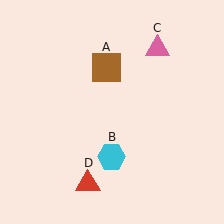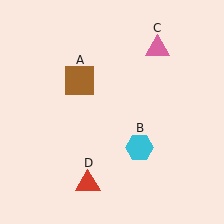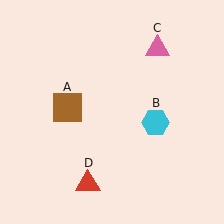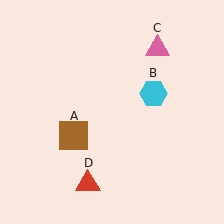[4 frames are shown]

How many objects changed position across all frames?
2 objects changed position: brown square (object A), cyan hexagon (object B).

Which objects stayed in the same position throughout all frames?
Pink triangle (object C) and red triangle (object D) remained stationary.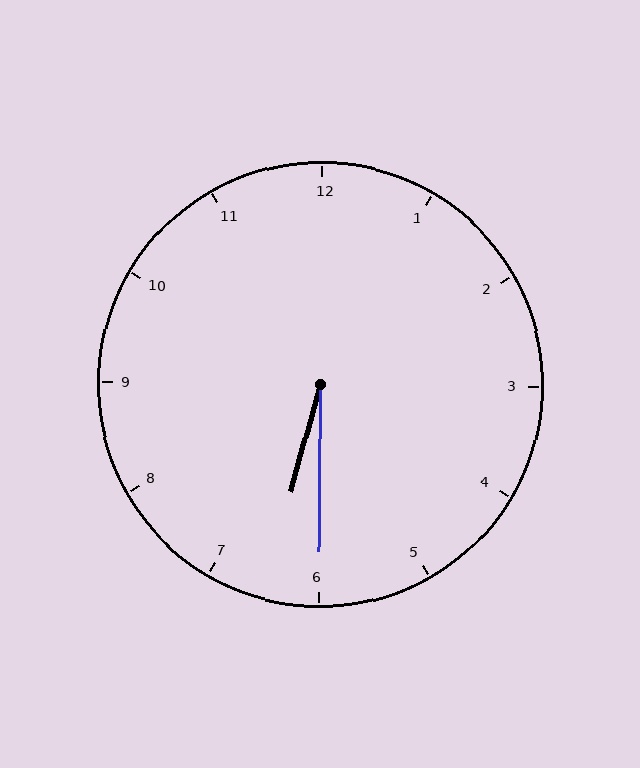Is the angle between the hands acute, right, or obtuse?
It is acute.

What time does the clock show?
6:30.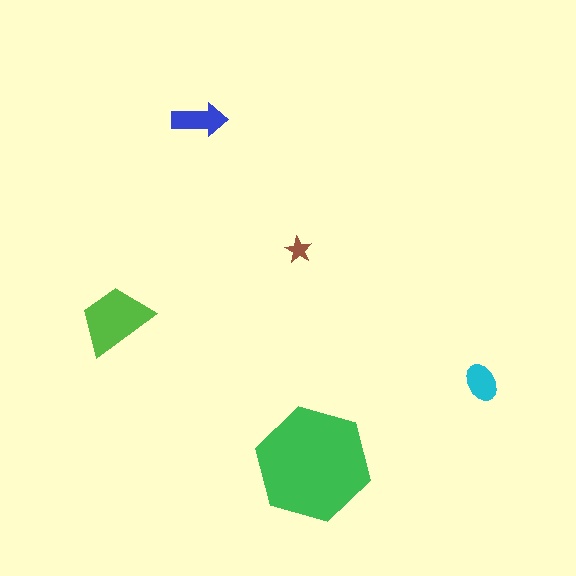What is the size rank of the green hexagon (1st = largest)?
1st.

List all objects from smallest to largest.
The brown star, the cyan ellipse, the blue arrow, the lime trapezoid, the green hexagon.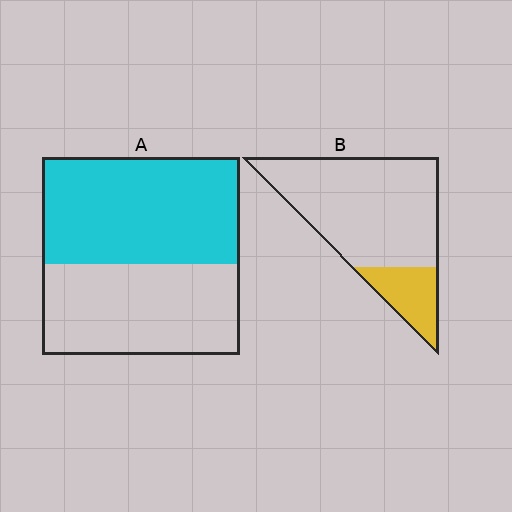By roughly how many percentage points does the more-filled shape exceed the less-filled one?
By roughly 35 percentage points (A over B).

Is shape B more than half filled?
No.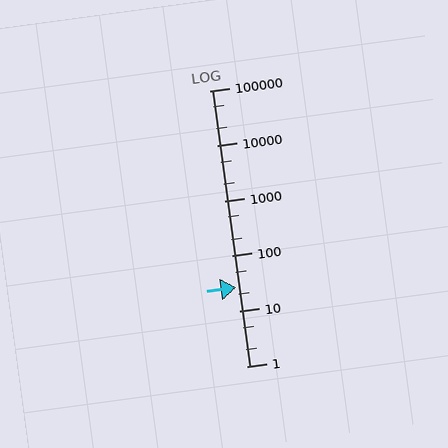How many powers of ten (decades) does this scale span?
The scale spans 5 decades, from 1 to 100000.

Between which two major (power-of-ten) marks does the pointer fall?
The pointer is between 10 and 100.